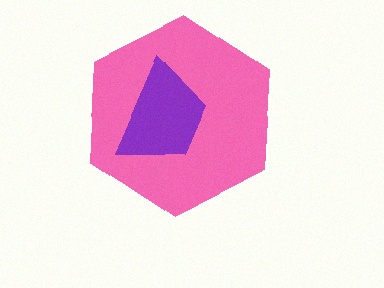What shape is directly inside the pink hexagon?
The purple trapezoid.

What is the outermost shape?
The pink hexagon.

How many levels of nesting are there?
2.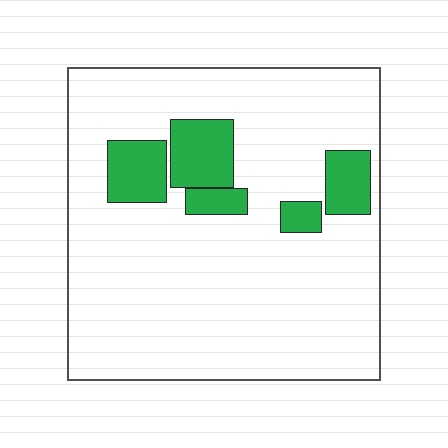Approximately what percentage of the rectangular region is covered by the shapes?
Approximately 15%.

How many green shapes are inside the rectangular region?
5.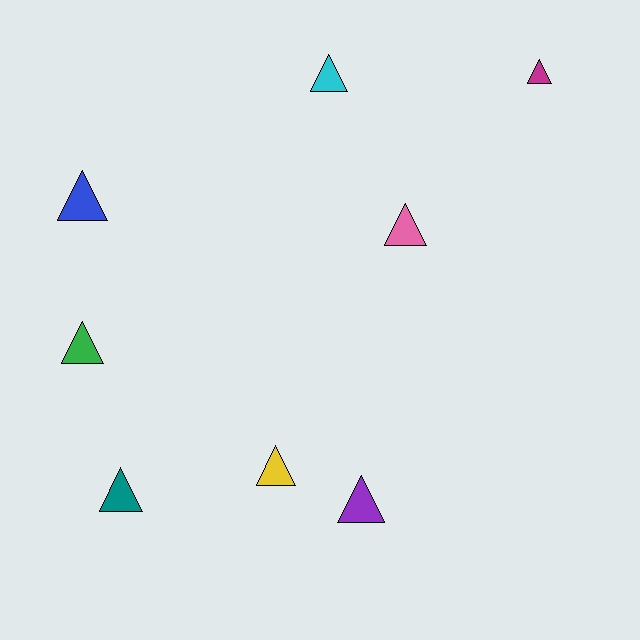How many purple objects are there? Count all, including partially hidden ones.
There is 1 purple object.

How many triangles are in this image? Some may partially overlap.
There are 8 triangles.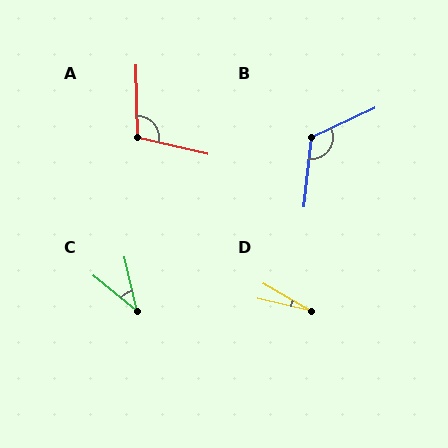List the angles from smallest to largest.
D (17°), C (37°), A (104°), B (121°).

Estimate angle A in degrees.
Approximately 104 degrees.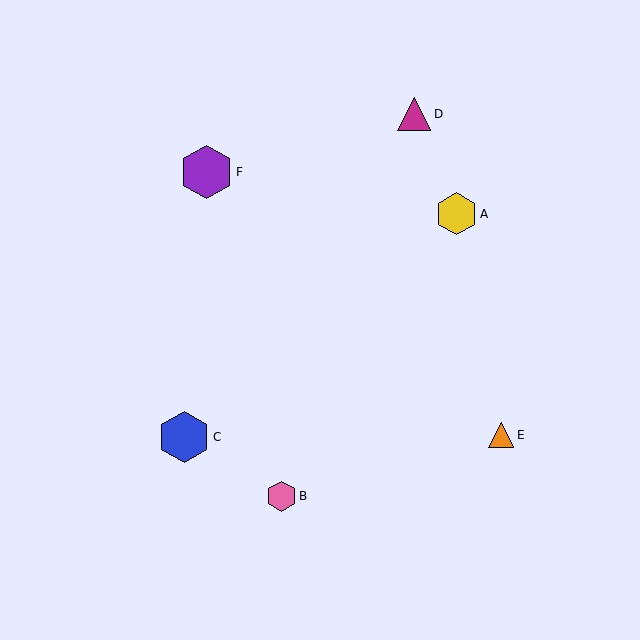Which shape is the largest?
The purple hexagon (labeled F) is the largest.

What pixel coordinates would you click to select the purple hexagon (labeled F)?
Click at (207, 172) to select the purple hexagon F.